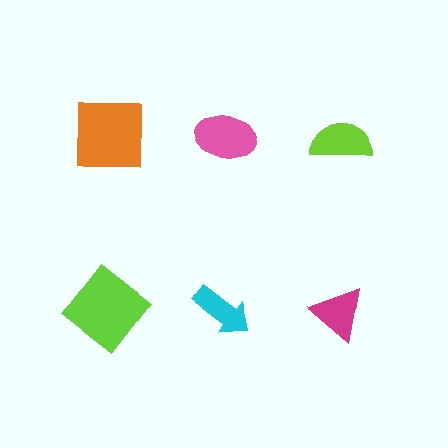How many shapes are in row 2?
3 shapes.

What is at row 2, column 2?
A cyan arrow.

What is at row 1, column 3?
A lime semicircle.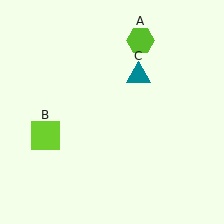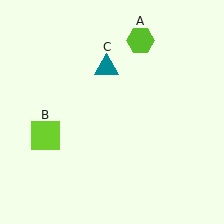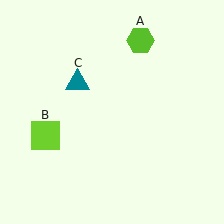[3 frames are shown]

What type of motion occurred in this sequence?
The teal triangle (object C) rotated counterclockwise around the center of the scene.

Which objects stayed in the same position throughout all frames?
Lime hexagon (object A) and lime square (object B) remained stationary.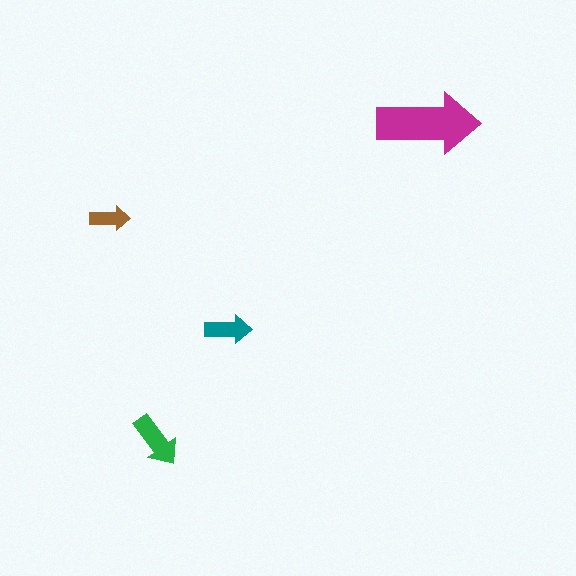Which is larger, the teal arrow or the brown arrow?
The teal one.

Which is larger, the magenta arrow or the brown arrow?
The magenta one.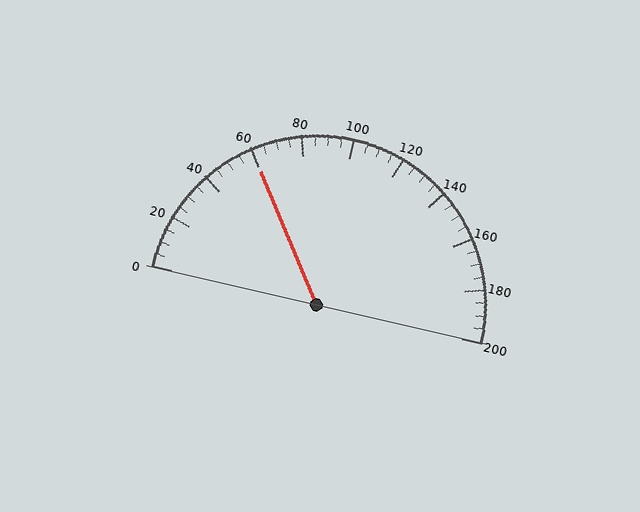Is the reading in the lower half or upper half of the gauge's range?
The reading is in the lower half of the range (0 to 200).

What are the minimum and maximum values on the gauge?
The gauge ranges from 0 to 200.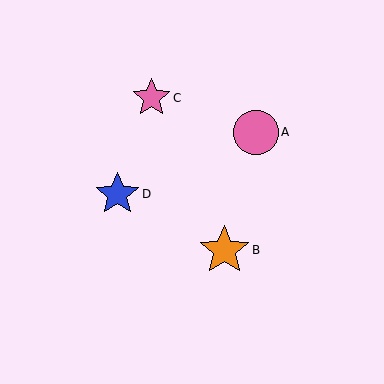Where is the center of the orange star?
The center of the orange star is at (224, 250).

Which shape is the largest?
The orange star (labeled B) is the largest.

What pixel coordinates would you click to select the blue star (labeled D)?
Click at (117, 194) to select the blue star D.